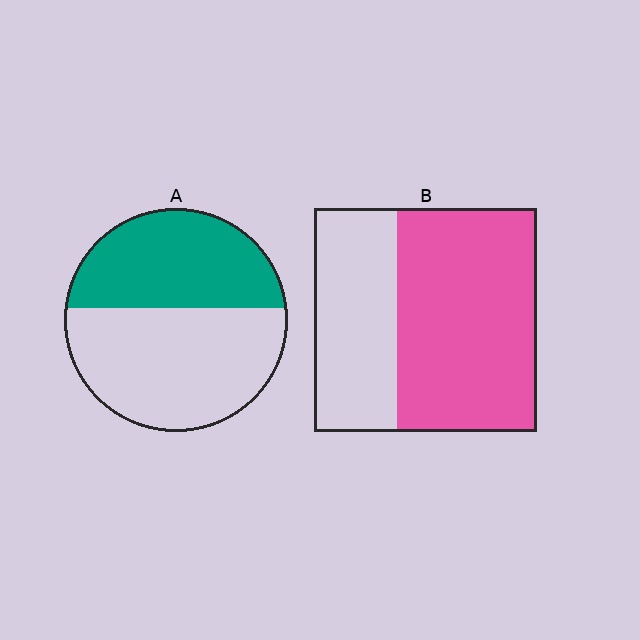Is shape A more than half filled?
No.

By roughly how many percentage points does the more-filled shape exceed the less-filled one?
By roughly 20 percentage points (B over A).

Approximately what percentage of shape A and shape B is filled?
A is approximately 45% and B is approximately 65%.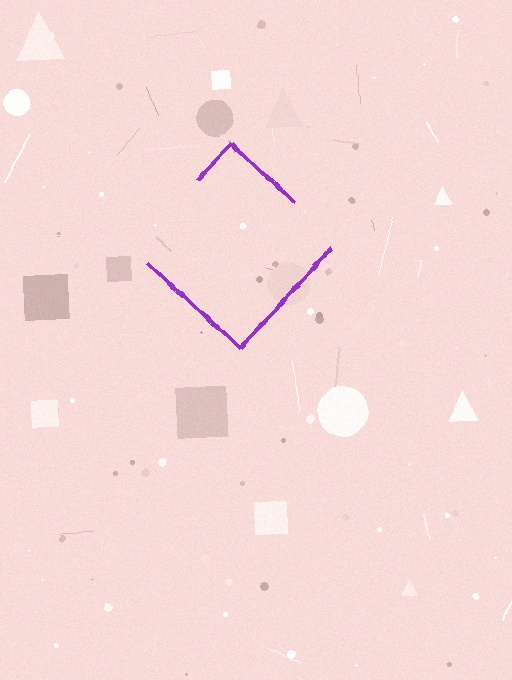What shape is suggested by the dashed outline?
The dashed outline suggests a diamond.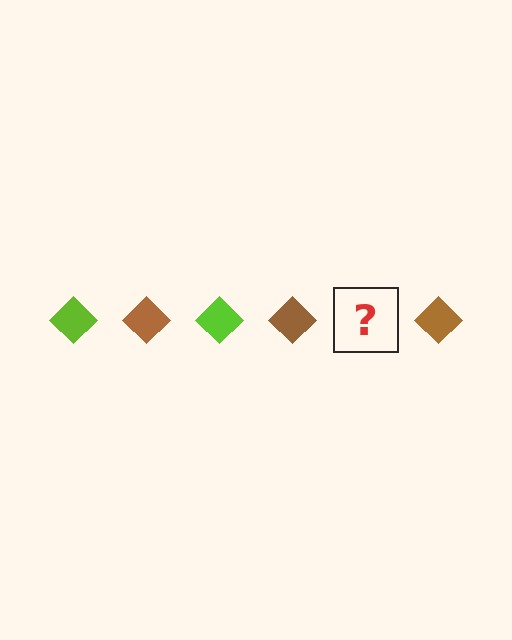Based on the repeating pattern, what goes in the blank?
The blank should be a lime diamond.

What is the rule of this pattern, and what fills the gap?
The rule is that the pattern cycles through lime, brown diamonds. The gap should be filled with a lime diamond.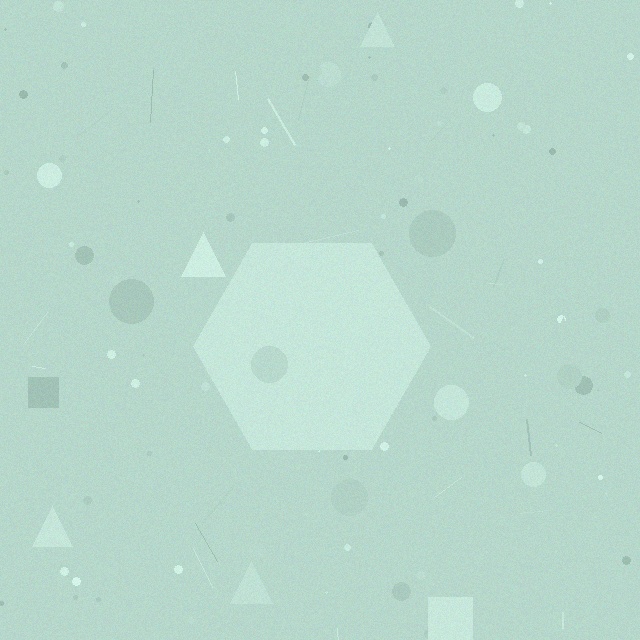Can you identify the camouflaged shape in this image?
The camouflaged shape is a hexagon.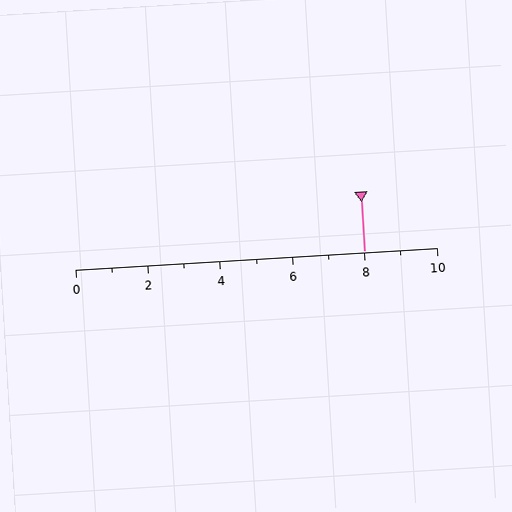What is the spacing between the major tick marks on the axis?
The major ticks are spaced 2 apart.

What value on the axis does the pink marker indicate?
The marker indicates approximately 8.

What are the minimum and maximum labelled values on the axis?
The axis runs from 0 to 10.